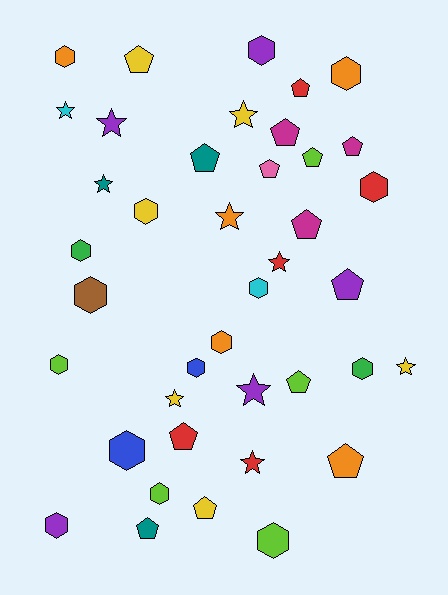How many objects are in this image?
There are 40 objects.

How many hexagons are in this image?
There are 16 hexagons.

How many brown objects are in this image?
There is 1 brown object.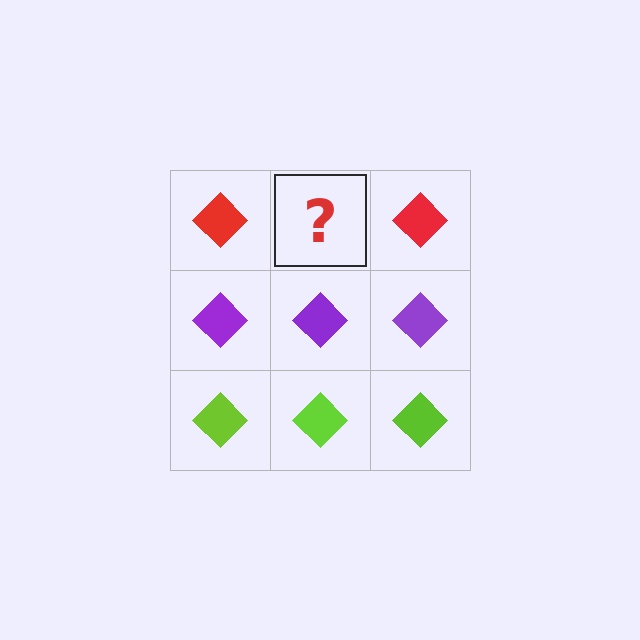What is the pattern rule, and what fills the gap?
The rule is that each row has a consistent color. The gap should be filled with a red diamond.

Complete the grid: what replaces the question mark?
The question mark should be replaced with a red diamond.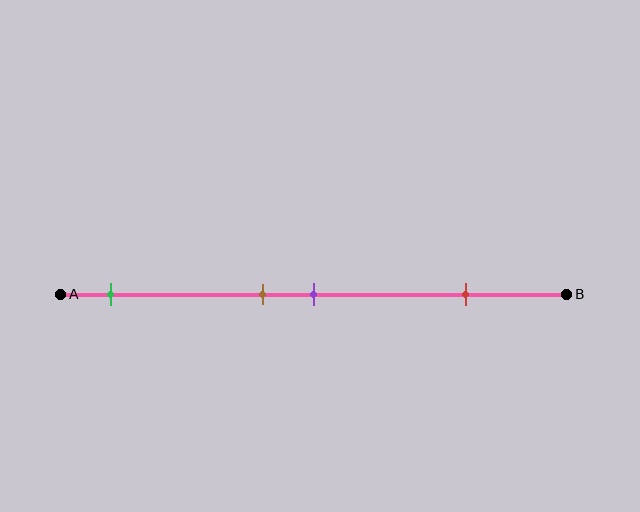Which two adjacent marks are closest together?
The brown and purple marks are the closest adjacent pair.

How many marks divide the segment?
There are 4 marks dividing the segment.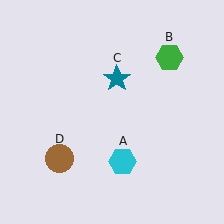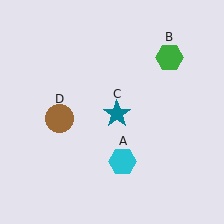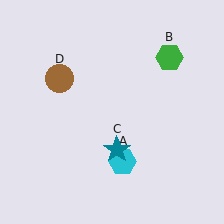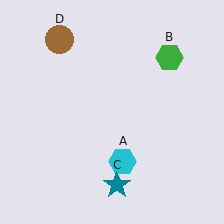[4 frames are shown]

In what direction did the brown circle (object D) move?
The brown circle (object D) moved up.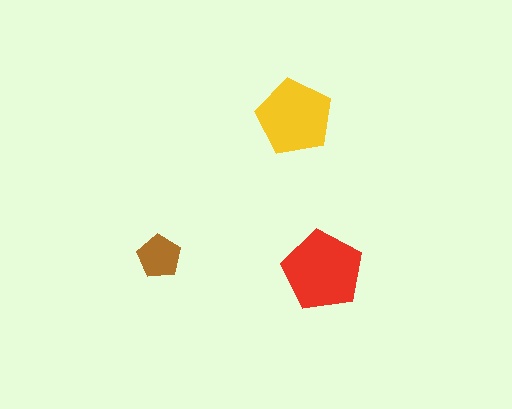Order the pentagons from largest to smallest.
the red one, the yellow one, the brown one.